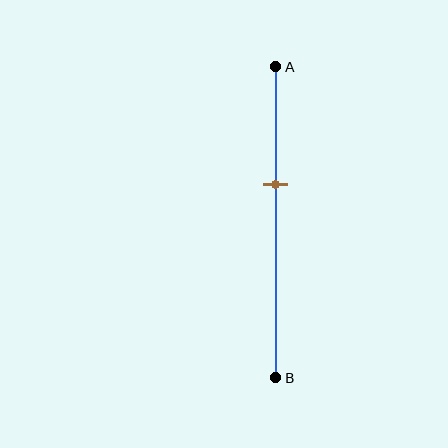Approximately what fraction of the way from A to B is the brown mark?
The brown mark is approximately 40% of the way from A to B.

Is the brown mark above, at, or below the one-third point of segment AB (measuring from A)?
The brown mark is below the one-third point of segment AB.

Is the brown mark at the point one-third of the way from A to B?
No, the mark is at about 40% from A, not at the 33% one-third point.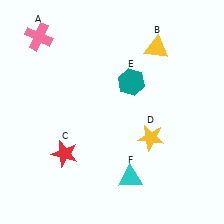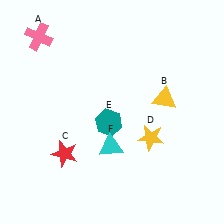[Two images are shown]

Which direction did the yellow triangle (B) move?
The yellow triangle (B) moved down.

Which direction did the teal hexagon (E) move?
The teal hexagon (E) moved down.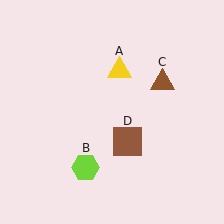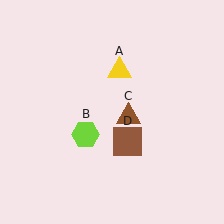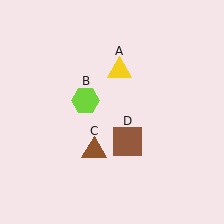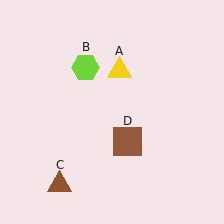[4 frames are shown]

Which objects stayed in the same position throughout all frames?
Yellow triangle (object A) and brown square (object D) remained stationary.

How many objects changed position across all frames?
2 objects changed position: lime hexagon (object B), brown triangle (object C).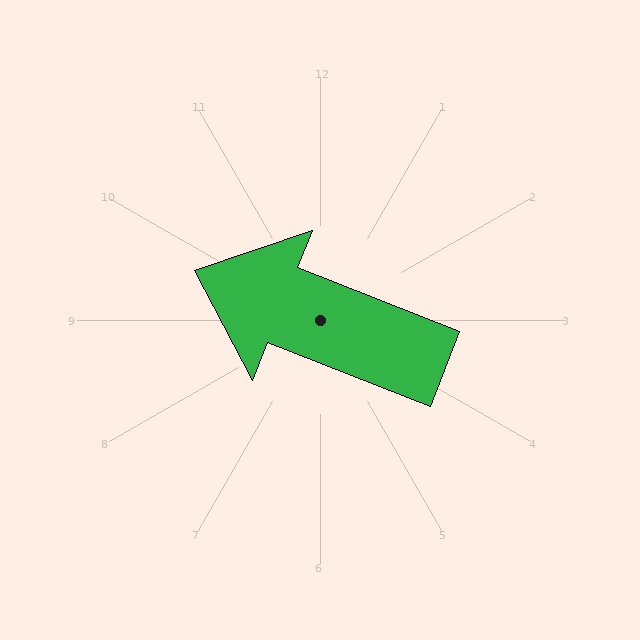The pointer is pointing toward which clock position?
Roughly 10 o'clock.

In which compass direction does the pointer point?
West.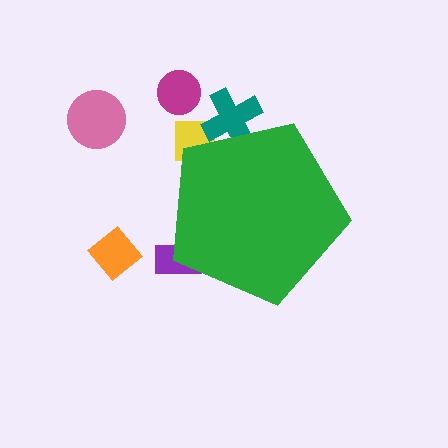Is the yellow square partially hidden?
Yes, the yellow square is partially hidden behind the green pentagon.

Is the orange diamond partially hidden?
No, the orange diamond is fully visible.